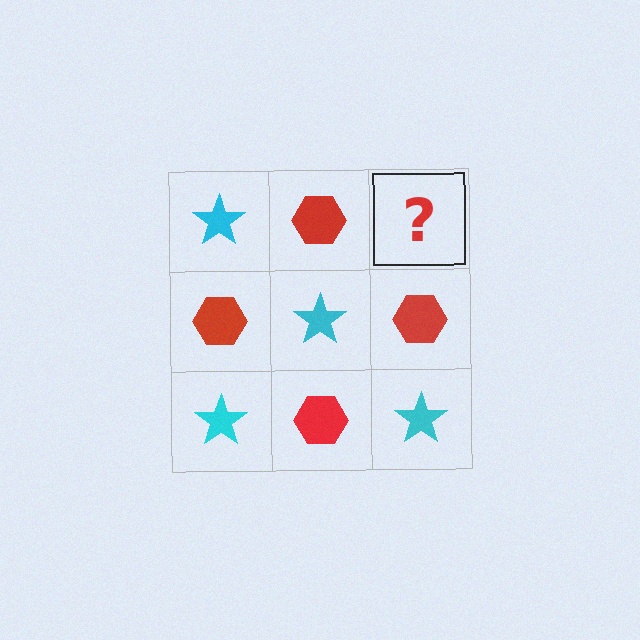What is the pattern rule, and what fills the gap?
The rule is that it alternates cyan star and red hexagon in a checkerboard pattern. The gap should be filled with a cyan star.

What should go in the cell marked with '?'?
The missing cell should contain a cyan star.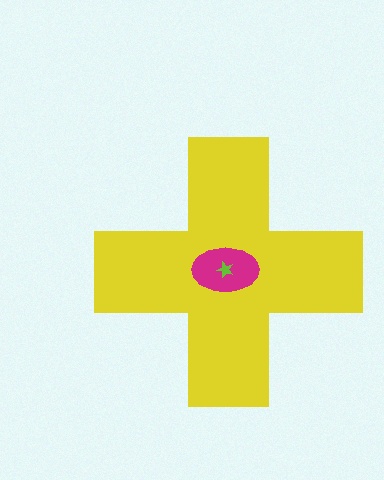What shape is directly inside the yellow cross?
The magenta ellipse.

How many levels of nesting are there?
3.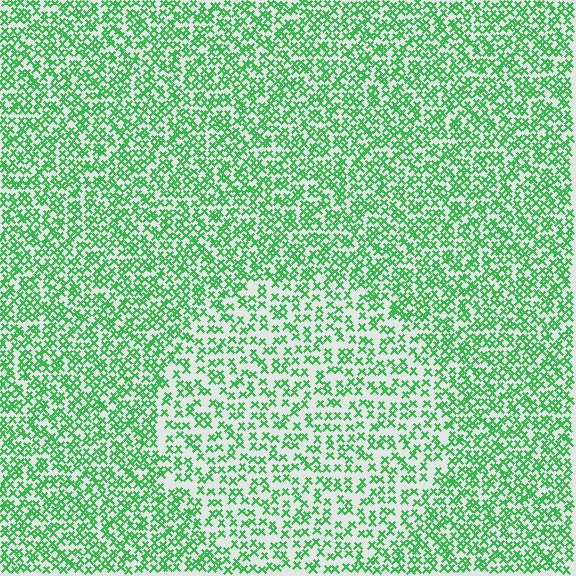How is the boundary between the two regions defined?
The boundary is defined by a change in element density (approximately 1.7x ratio). All elements are the same color, size, and shape.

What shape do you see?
I see a circle.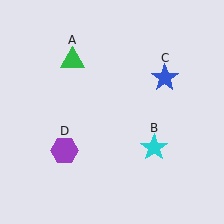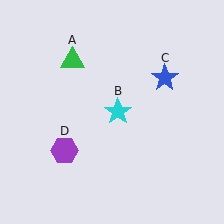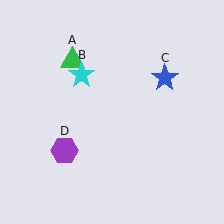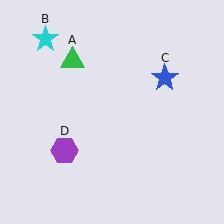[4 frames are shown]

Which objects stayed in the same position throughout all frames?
Green triangle (object A) and blue star (object C) and purple hexagon (object D) remained stationary.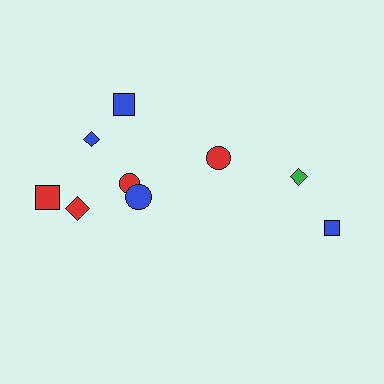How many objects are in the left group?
There are 6 objects.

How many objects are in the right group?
There are 3 objects.